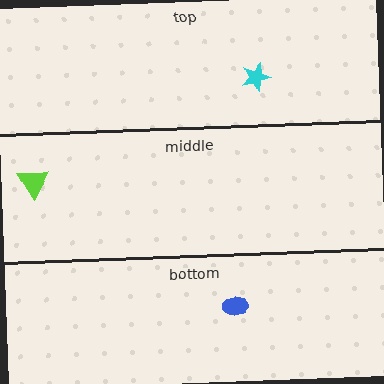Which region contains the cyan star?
The top region.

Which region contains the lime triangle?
The middle region.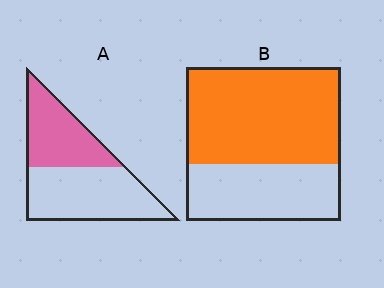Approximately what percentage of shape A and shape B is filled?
A is approximately 40% and B is approximately 65%.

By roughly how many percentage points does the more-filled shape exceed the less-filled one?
By roughly 20 percentage points (B over A).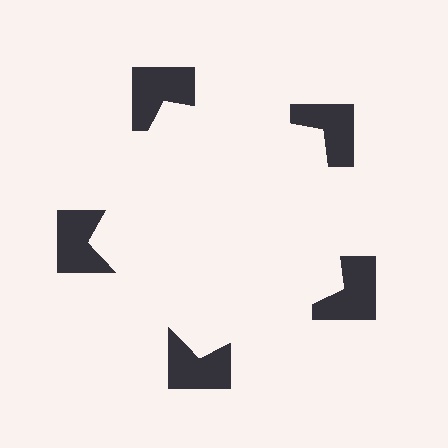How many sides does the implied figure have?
5 sides.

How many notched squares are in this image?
There are 5 — one at each vertex of the illusory pentagon.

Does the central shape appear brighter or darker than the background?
It typically appears slightly brighter than the background, even though no actual brightness change is drawn.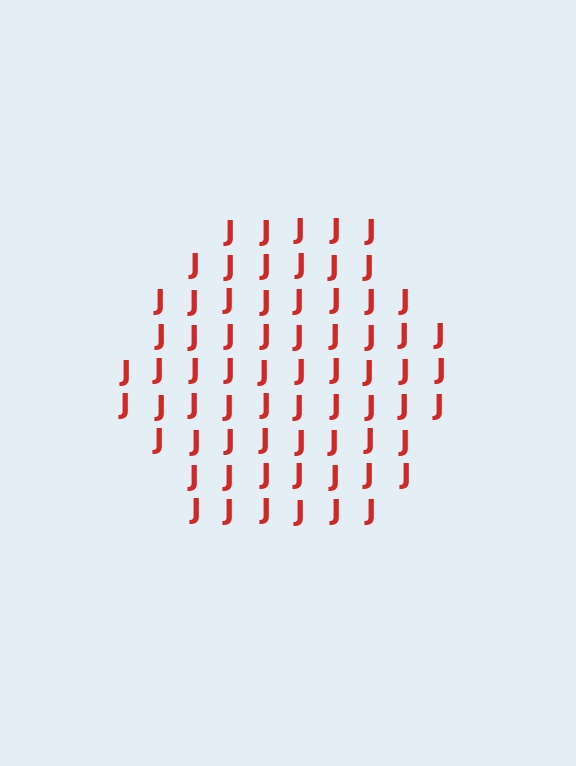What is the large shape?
The large shape is a hexagon.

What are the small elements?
The small elements are letter J's.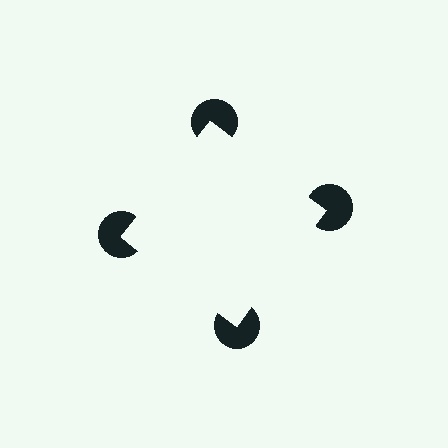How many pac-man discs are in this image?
There are 4 — one at each vertex of the illusory square.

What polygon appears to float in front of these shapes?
An illusory square — its edges are inferred from the aligned wedge cuts in the pac-man discs, not physically drawn.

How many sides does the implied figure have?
4 sides.